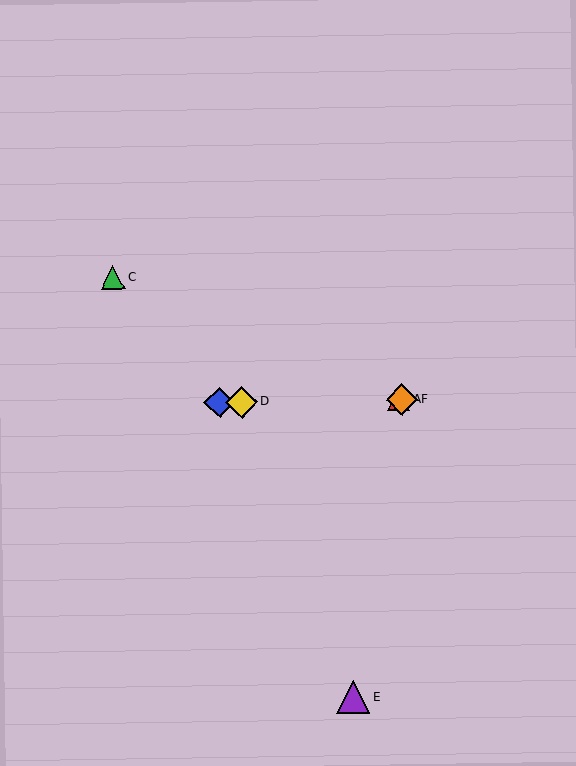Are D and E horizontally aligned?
No, D is at y≈402 and E is at y≈697.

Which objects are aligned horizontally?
Objects A, B, D, F are aligned horizontally.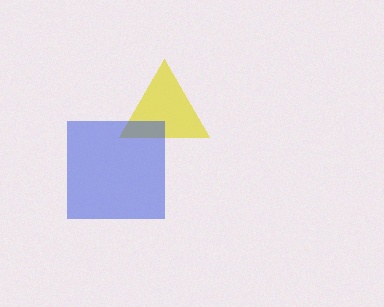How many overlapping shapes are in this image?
There are 2 overlapping shapes in the image.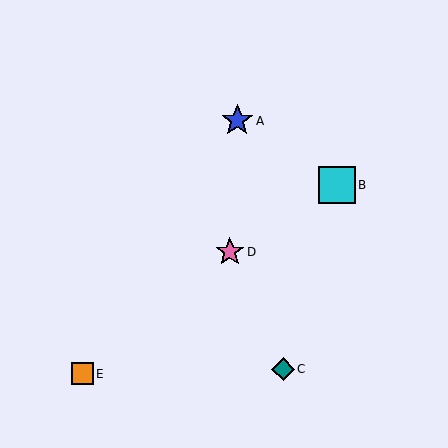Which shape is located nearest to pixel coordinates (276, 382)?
The teal diamond (labeled C) at (283, 369) is nearest to that location.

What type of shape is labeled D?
Shape D is a pink star.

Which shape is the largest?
The cyan square (labeled B) is the largest.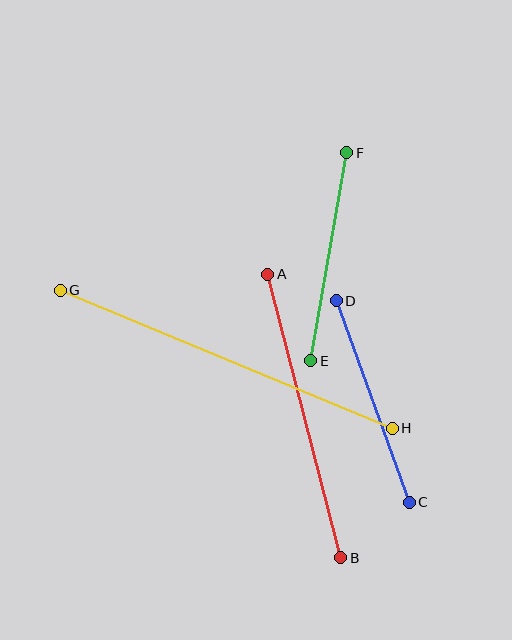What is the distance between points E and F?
The distance is approximately 211 pixels.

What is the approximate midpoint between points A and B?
The midpoint is at approximately (304, 416) pixels.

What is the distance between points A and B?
The distance is approximately 293 pixels.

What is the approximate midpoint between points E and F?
The midpoint is at approximately (329, 257) pixels.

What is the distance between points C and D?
The distance is approximately 214 pixels.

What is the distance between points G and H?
The distance is approximately 360 pixels.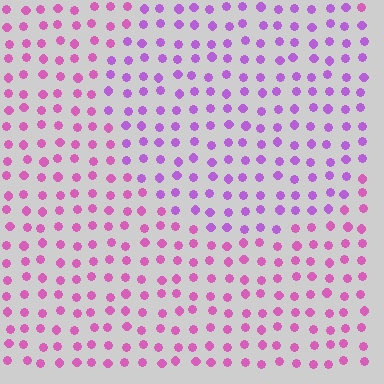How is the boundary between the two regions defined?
The boundary is defined purely by a slight shift in hue (about 32 degrees). Spacing, size, and orientation are identical on both sides.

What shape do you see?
I see a circle.